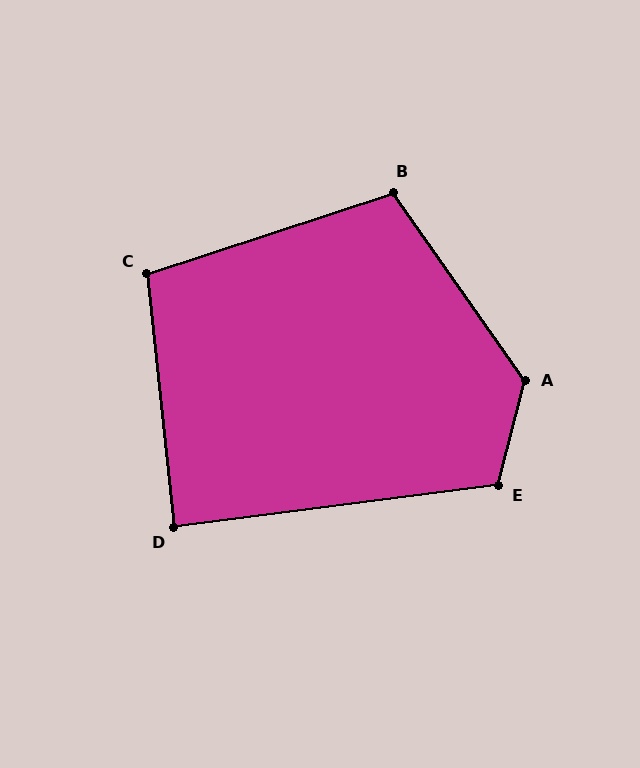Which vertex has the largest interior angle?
A, at approximately 131 degrees.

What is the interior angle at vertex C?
Approximately 102 degrees (obtuse).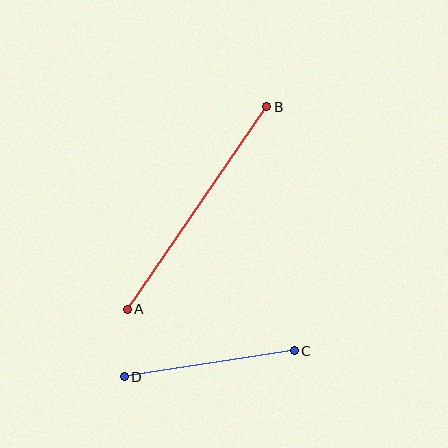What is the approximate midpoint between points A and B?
The midpoint is at approximately (197, 208) pixels.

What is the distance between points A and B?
The distance is approximately 246 pixels.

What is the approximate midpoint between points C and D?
The midpoint is at approximately (209, 364) pixels.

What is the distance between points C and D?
The distance is approximately 172 pixels.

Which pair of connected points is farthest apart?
Points A and B are farthest apart.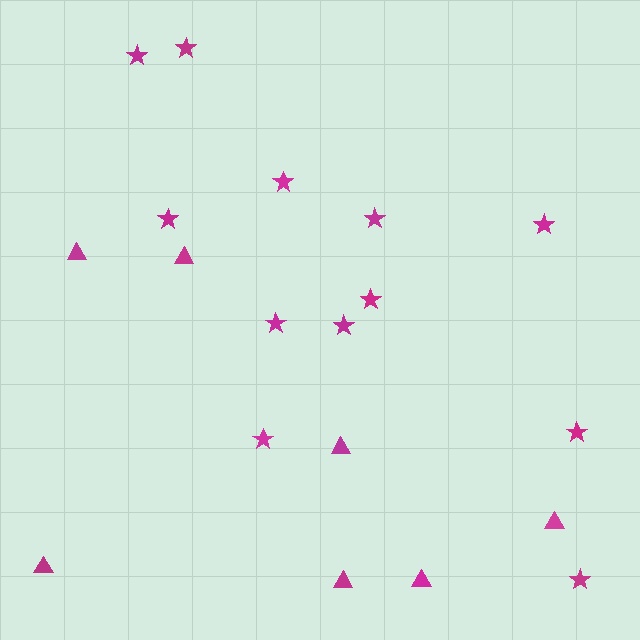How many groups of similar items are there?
There are 2 groups: one group of triangles (7) and one group of stars (12).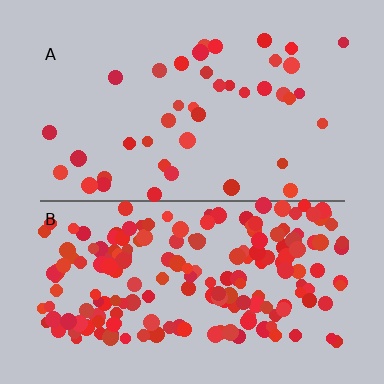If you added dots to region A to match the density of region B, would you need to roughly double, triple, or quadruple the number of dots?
Approximately quadruple.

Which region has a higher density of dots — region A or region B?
B (the bottom).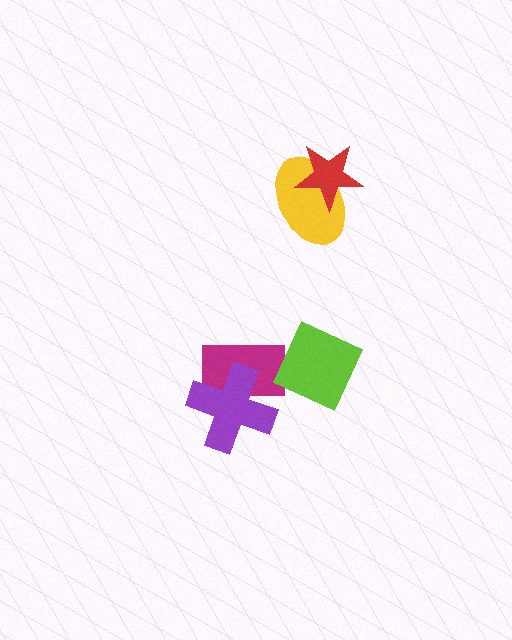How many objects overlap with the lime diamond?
1 object overlaps with the lime diamond.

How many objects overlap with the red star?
1 object overlaps with the red star.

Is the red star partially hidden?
No, no other shape covers it.